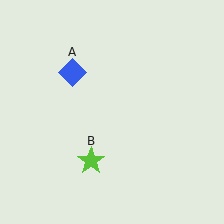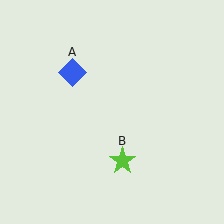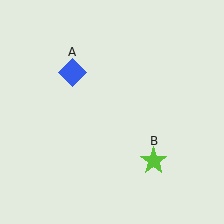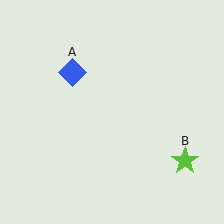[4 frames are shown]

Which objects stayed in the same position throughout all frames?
Blue diamond (object A) remained stationary.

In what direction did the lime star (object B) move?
The lime star (object B) moved right.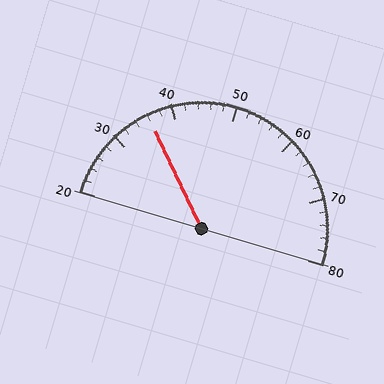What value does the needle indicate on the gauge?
The needle indicates approximately 36.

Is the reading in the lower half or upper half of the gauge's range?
The reading is in the lower half of the range (20 to 80).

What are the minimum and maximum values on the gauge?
The gauge ranges from 20 to 80.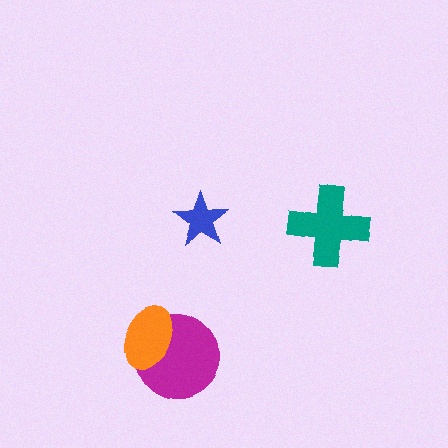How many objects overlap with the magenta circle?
1 object overlaps with the magenta circle.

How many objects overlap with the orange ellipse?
1 object overlaps with the orange ellipse.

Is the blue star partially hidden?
No, no other shape covers it.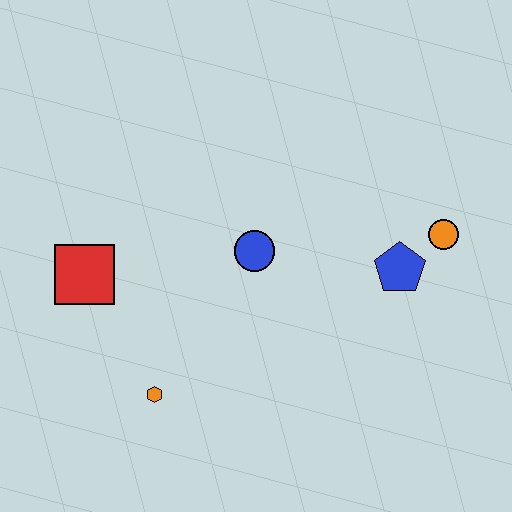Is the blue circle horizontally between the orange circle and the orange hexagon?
Yes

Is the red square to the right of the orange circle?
No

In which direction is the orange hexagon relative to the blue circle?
The orange hexagon is below the blue circle.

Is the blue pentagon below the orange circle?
Yes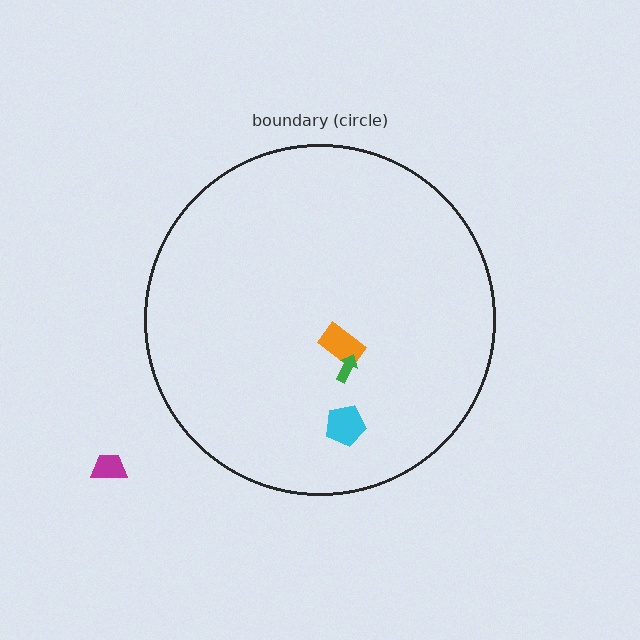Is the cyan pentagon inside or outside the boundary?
Inside.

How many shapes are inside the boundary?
3 inside, 1 outside.